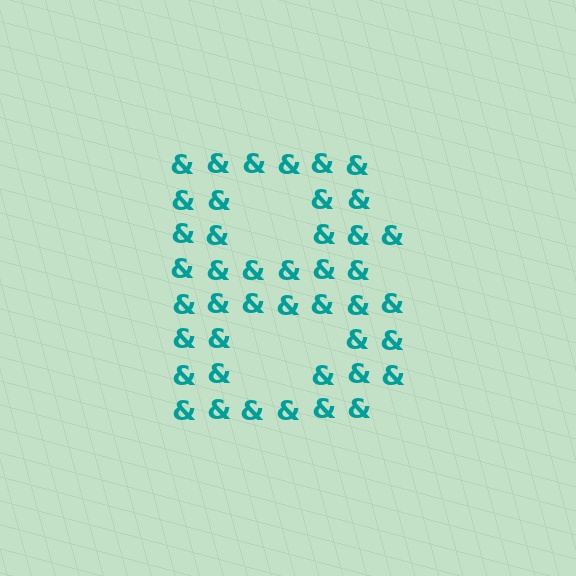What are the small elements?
The small elements are ampersands.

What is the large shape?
The large shape is the letter B.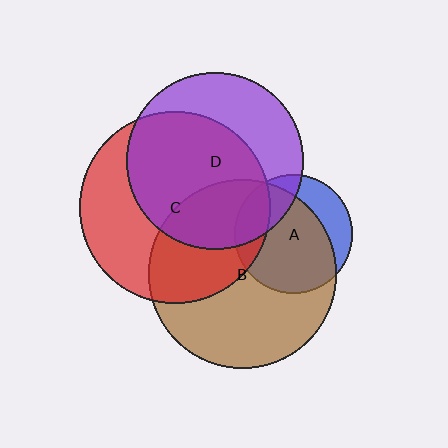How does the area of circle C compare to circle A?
Approximately 2.6 times.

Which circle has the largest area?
Circle C (red).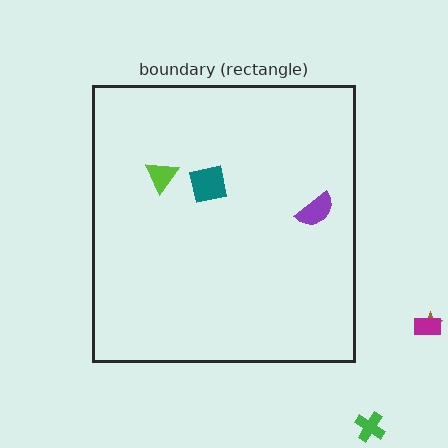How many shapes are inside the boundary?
3 inside, 3 outside.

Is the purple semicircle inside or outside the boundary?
Inside.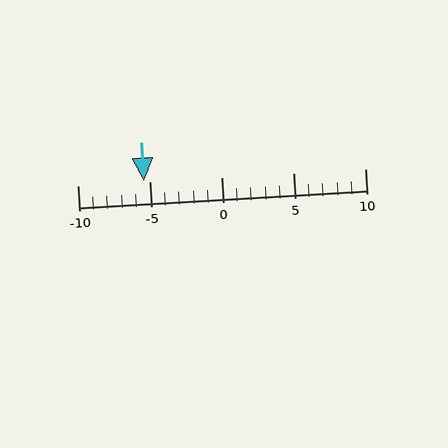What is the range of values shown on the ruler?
The ruler shows values from -10 to 10.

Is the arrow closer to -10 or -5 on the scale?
The arrow is closer to -5.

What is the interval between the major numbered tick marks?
The major tick marks are spaced 5 units apart.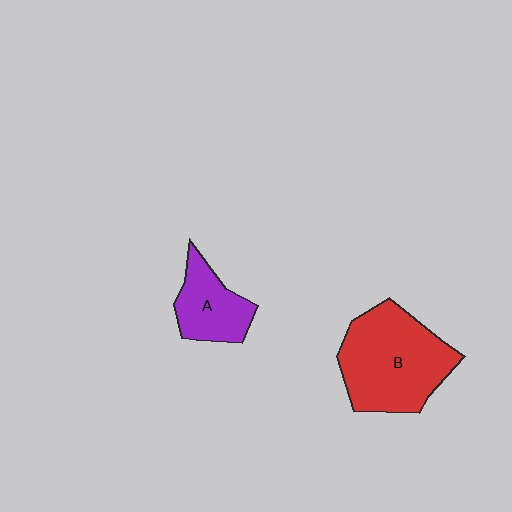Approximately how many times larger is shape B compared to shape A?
Approximately 2.0 times.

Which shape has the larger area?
Shape B (red).